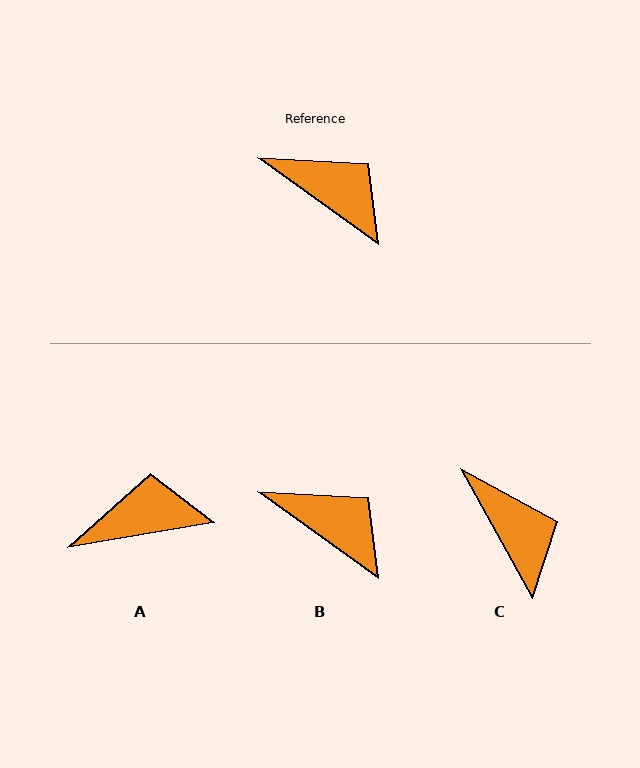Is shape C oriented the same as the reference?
No, it is off by about 25 degrees.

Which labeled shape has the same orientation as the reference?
B.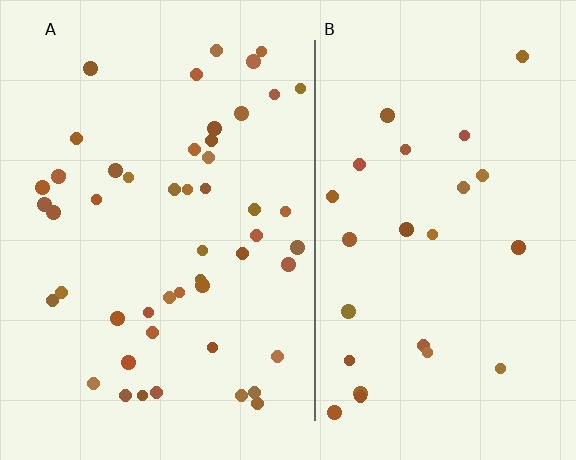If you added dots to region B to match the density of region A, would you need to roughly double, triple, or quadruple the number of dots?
Approximately double.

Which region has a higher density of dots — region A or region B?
A (the left).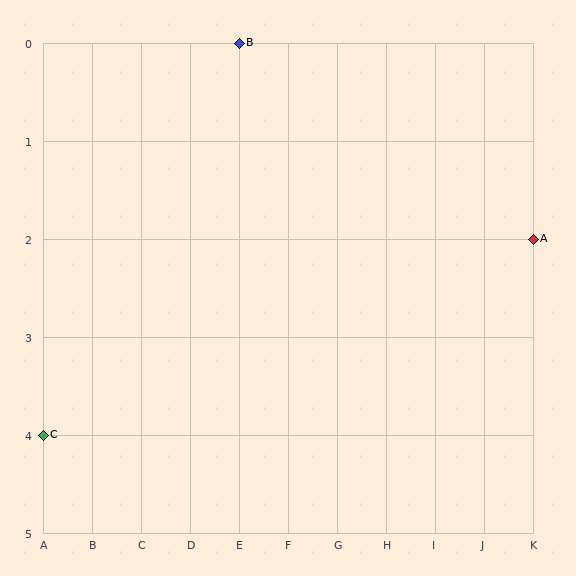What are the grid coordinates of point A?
Point A is at grid coordinates (K, 2).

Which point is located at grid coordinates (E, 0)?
Point B is at (E, 0).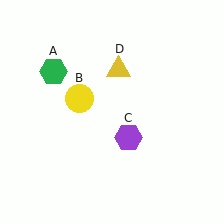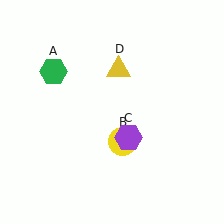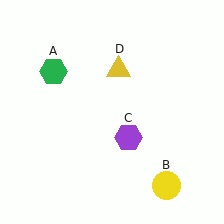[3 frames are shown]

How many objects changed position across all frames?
1 object changed position: yellow circle (object B).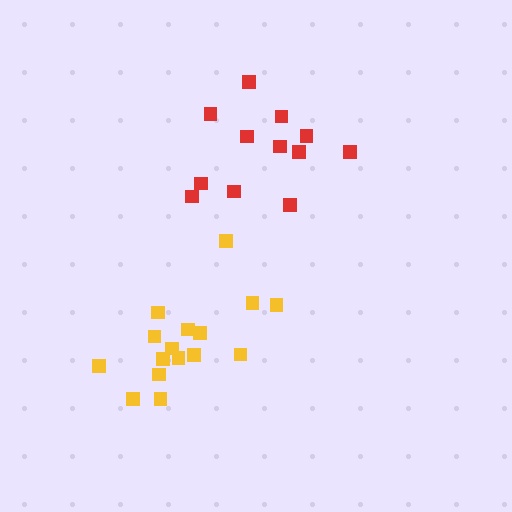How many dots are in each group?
Group 1: 12 dots, Group 2: 16 dots (28 total).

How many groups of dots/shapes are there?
There are 2 groups.